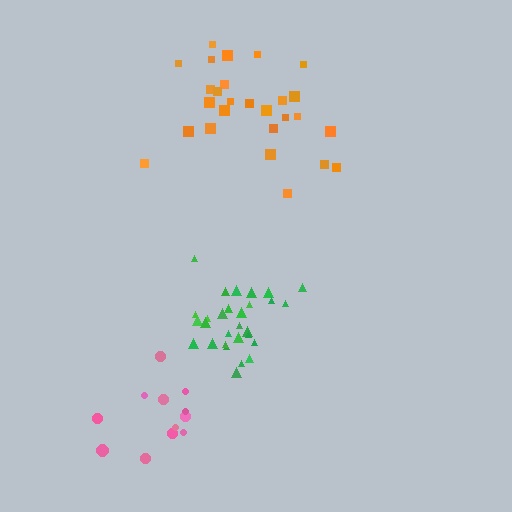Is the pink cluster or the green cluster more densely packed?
Green.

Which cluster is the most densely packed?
Green.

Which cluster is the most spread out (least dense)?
Pink.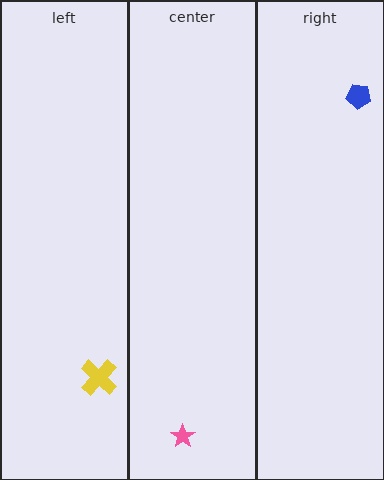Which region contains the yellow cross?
The left region.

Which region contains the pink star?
The center region.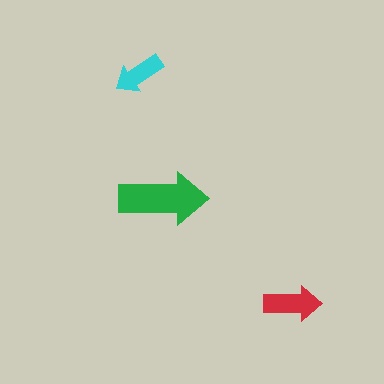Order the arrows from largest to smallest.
the green one, the red one, the cyan one.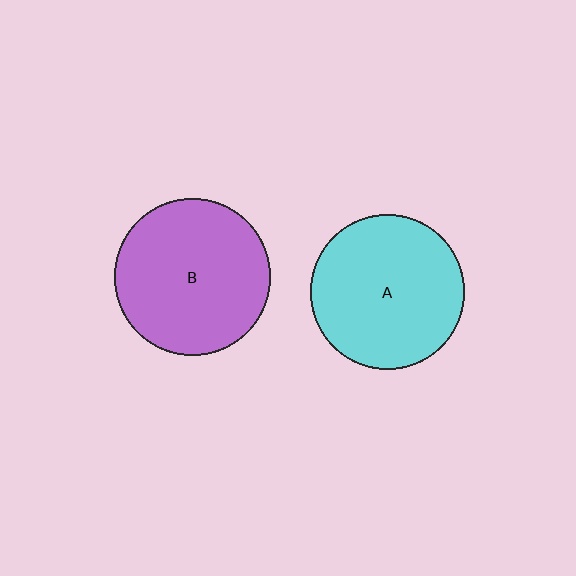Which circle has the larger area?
Circle B (purple).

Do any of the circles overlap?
No, none of the circles overlap.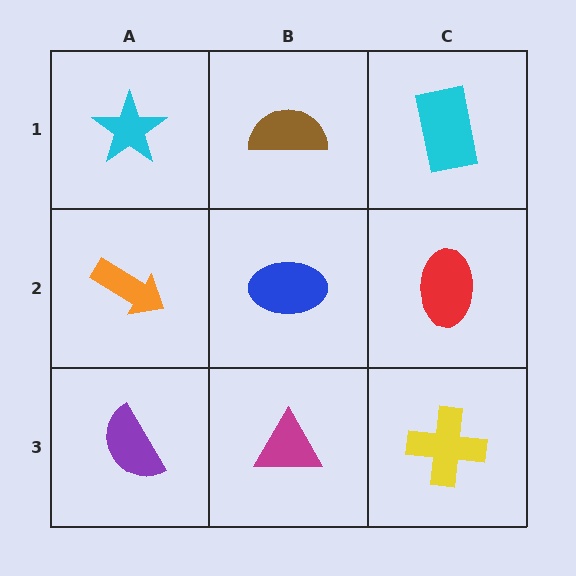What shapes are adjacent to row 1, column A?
An orange arrow (row 2, column A), a brown semicircle (row 1, column B).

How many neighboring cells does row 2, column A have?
3.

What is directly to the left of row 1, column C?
A brown semicircle.